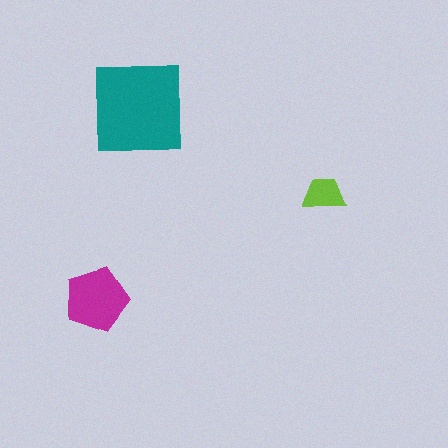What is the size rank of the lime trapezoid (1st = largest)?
3rd.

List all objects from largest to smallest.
The teal square, the magenta pentagon, the lime trapezoid.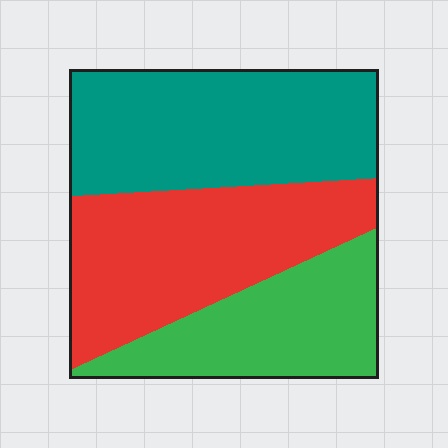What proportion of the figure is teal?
Teal takes up between a quarter and a half of the figure.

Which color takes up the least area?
Green, at roughly 25%.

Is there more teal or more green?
Teal.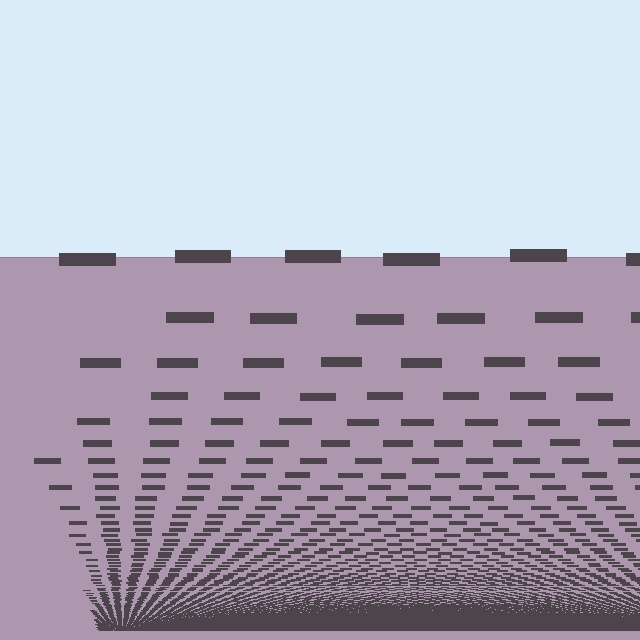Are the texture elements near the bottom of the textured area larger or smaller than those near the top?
Smaller. The gradient is inverted — elements near the bottom are smaller and denser.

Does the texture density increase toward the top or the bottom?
Density increases toward the bottom.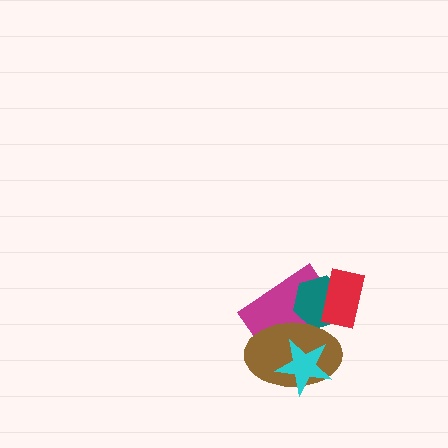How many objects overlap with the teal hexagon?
3 objects overlap with the teal hexagon.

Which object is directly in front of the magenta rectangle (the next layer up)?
The teal hexagon is directly in front of the magenta rectangle.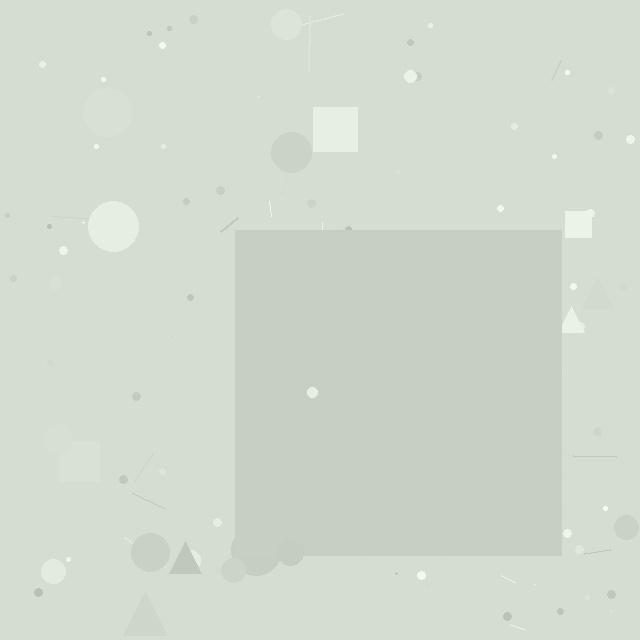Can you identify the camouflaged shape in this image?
The camouflaged shape is a square.